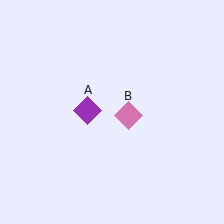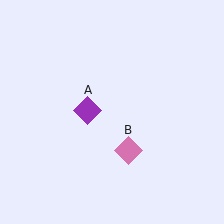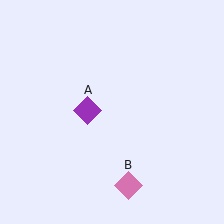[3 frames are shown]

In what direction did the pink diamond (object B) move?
The pink diamond (object B) moved down.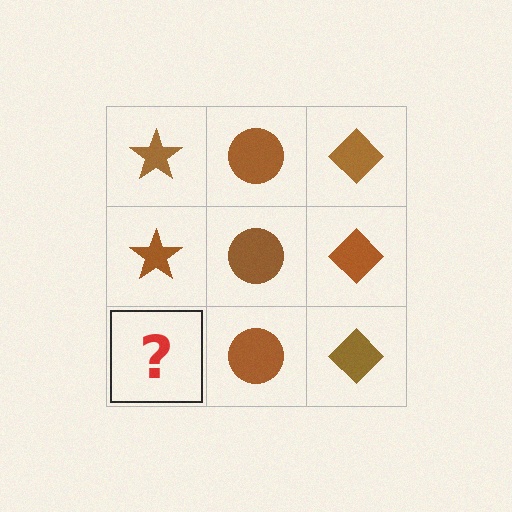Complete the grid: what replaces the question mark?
The question mark should be replaced with a brown star.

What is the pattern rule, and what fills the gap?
The rule is that each column has a consistent shape. The gap should be filled with a brown star.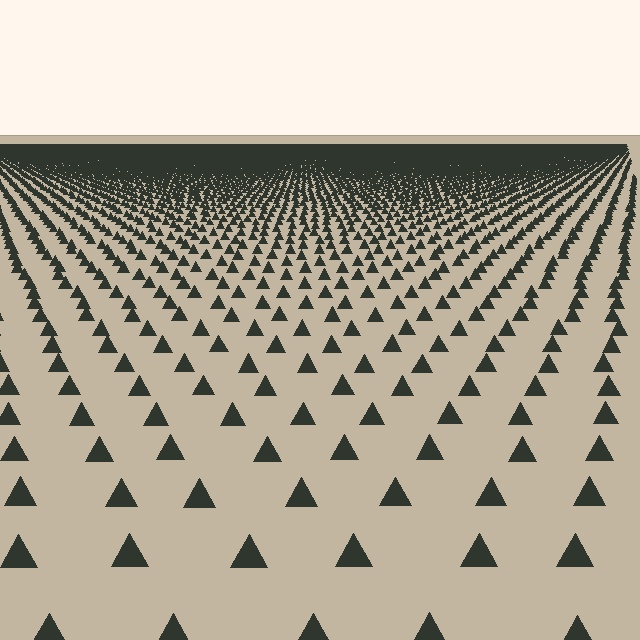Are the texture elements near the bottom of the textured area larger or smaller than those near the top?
Larger. Near the bottom, elements are closer to the viewer and appear at a bigger on-screen size.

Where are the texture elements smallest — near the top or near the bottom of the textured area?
Near the top.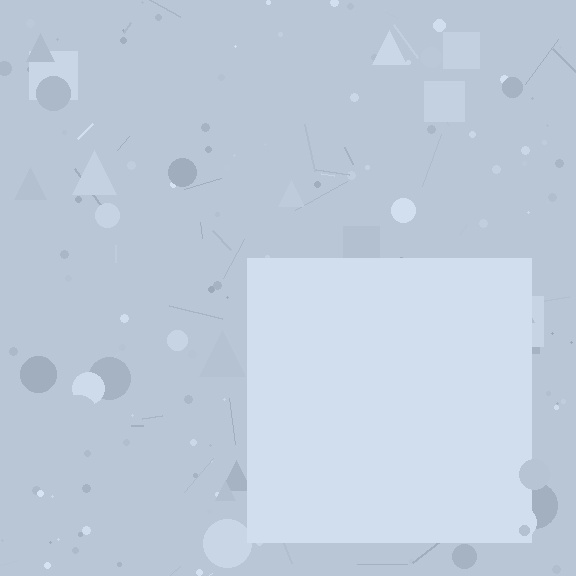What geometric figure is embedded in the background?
A square is embedded in the background.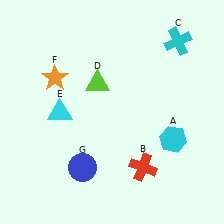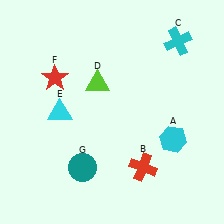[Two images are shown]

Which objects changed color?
F changed from orange to red. G changed from blue to teal.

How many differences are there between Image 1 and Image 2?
There are 2 differences between the two images.